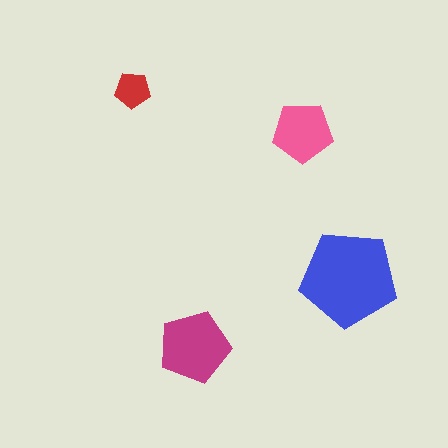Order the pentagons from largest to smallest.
the blue one, the magenta one, the pink one, the red one.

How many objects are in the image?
There are 4 objects in the image.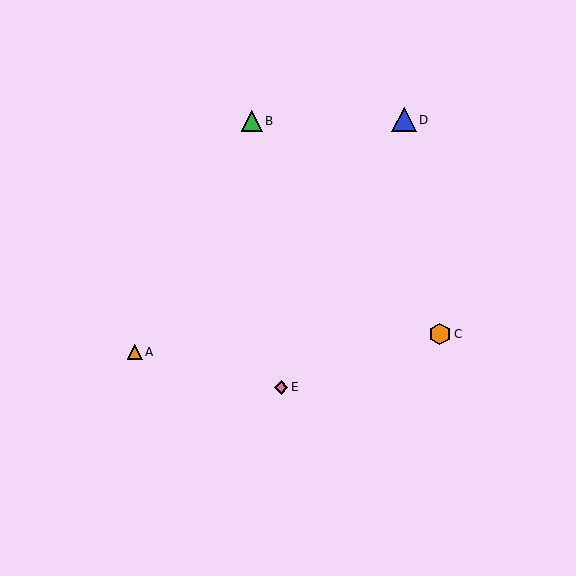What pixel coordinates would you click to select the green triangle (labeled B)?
Click at (252, 121) to select the green triangle B.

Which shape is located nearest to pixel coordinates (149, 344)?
The orange triangle (labeled A) at (135, 352) is nearest to that location.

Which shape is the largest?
The blue triangle (labeled D) is the largest.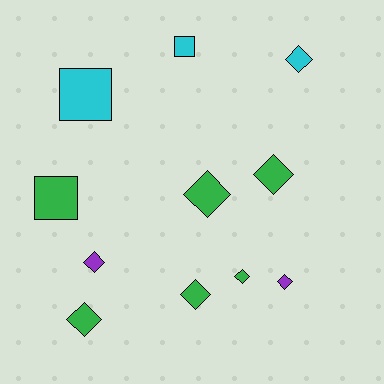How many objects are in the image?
There are 11 objects.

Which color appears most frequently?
Green, with 6 objects.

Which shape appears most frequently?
Diamond, with 8 objects.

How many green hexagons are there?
There are no green hexagons.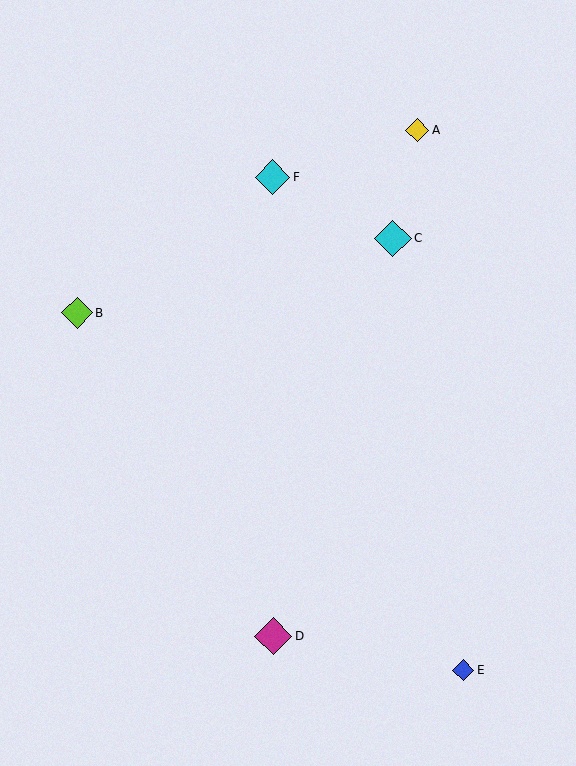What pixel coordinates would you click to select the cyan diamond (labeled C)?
Click at (393, 238) to select the cyan diamond C.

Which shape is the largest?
The magenta diamond (labeled D) is the largest.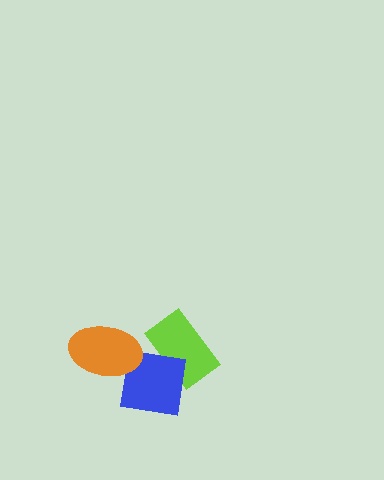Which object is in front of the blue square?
The orange ellipse is in front of the blue square.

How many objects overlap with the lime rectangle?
1 object overlaps with the lime rectangle.